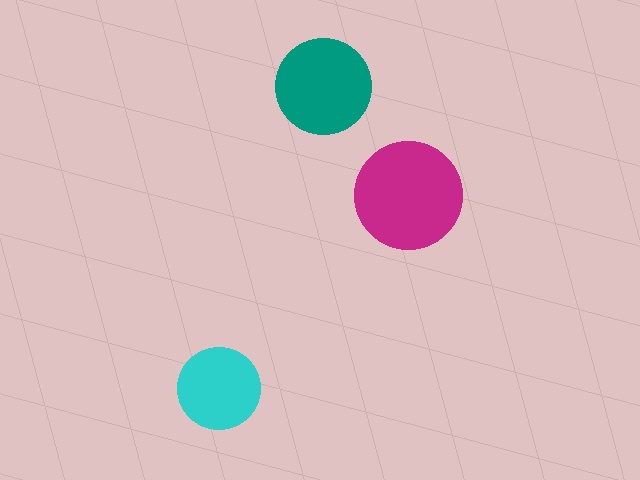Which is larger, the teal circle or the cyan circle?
The teal one.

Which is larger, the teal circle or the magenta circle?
The magenta one.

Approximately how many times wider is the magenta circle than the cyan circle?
About 1.5 times wider.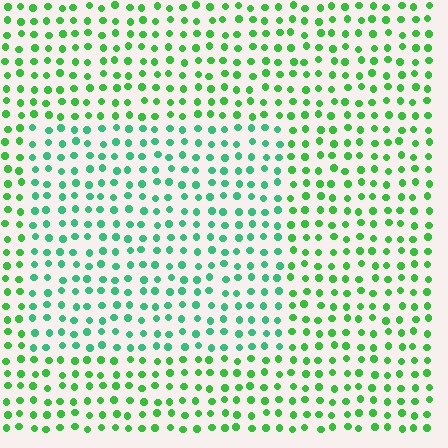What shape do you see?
I see a rectangle.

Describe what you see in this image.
The image is filled with small green elements in a uniform arrangement. A rectangle-shaped region is visible where the elements are tinted to a slightly different hue, forming a subtle color boundary.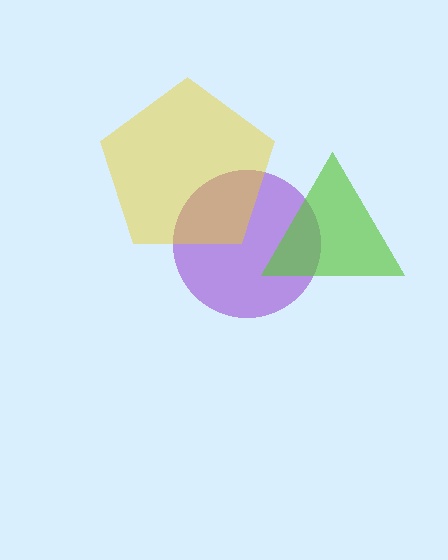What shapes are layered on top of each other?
The layered shapes are: a purple circle, a lime triangle, a yellow pentagon.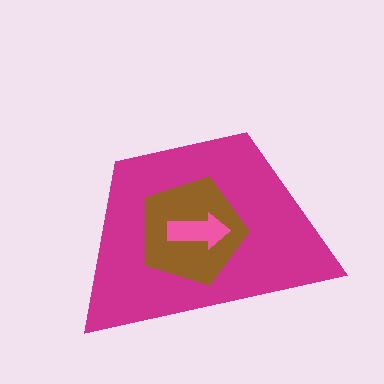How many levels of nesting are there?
3.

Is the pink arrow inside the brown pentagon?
Yes.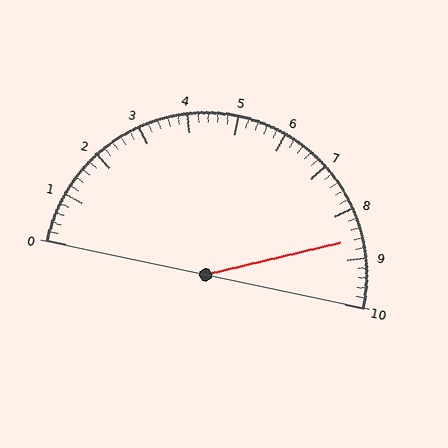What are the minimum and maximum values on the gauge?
The gauge ranges from 0 to 10.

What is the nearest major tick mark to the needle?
The nearest major tick mark is 9.